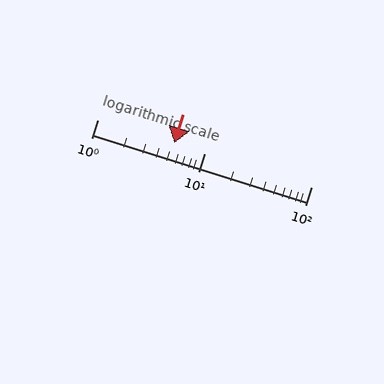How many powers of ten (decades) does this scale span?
The scale spans 2 decades, from 1 to 100.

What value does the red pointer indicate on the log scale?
The pointer indicates approximately 5.2.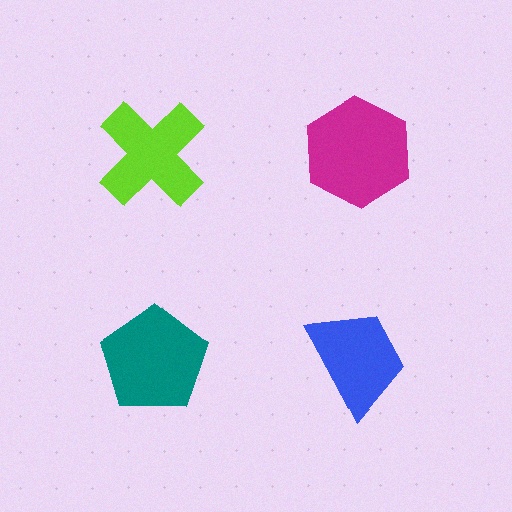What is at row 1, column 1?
A lime cross.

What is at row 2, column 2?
A blue trapezoid.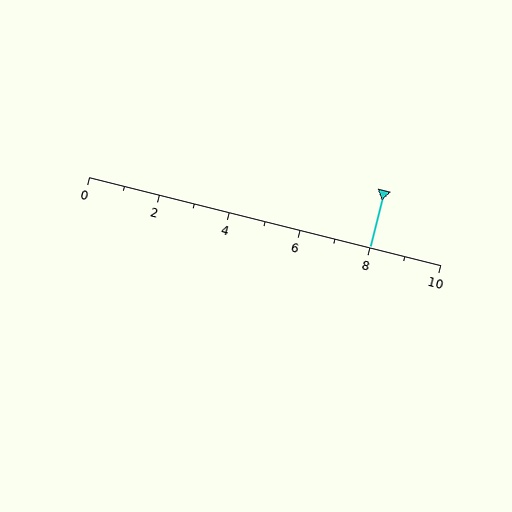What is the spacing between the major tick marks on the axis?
The major ticks are spaced 2 apart.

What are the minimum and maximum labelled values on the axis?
The axis runs from 0 to 10.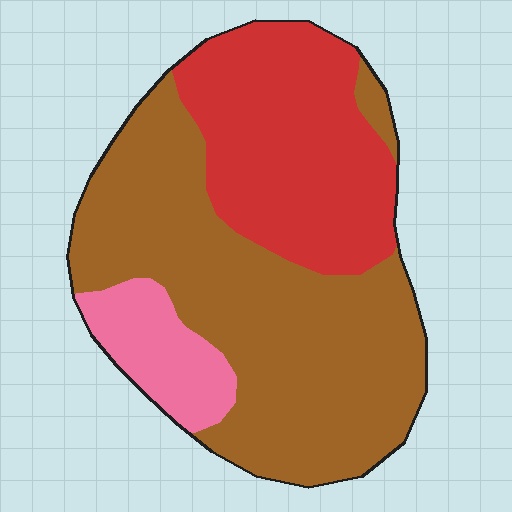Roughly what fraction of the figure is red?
Red covers around 35% of the figure.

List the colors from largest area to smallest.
From largest to smallest: brown, red, pink.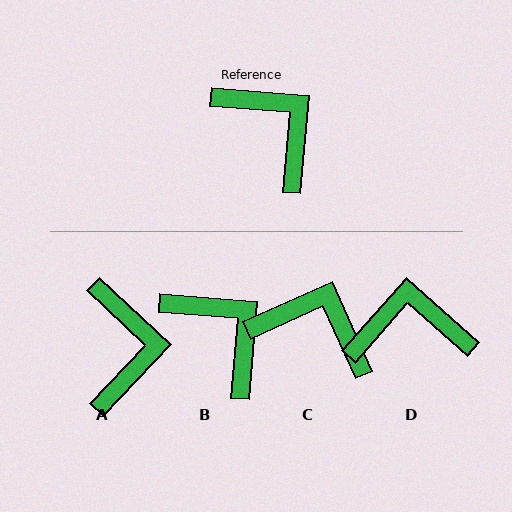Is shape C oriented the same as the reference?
No, it is off by about 29 degrees.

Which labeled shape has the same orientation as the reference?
B.